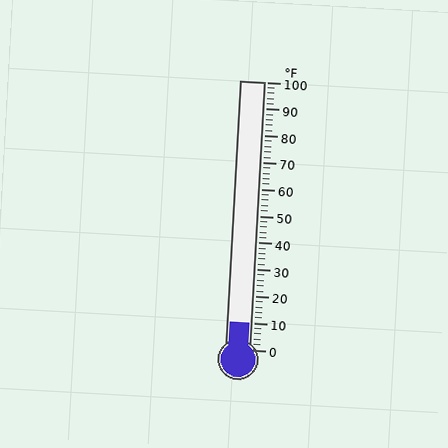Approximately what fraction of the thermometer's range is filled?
The thermometer is filled to approximately 10% of its range.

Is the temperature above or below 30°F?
The temperature is below 30°F.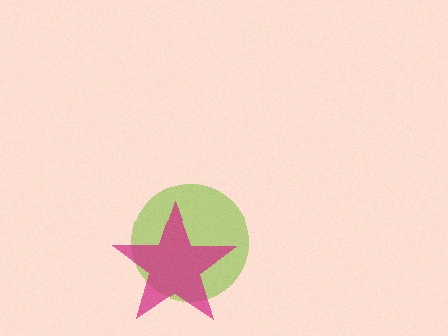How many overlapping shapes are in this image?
There are 2 overlapping shapes in the image.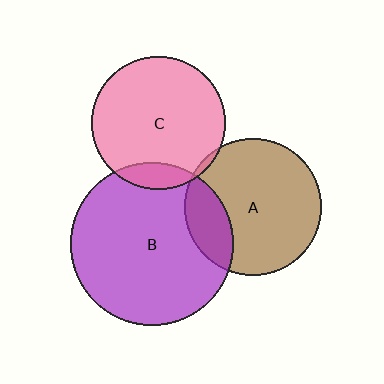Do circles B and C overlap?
Yes.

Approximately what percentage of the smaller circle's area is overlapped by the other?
Approximately 10%.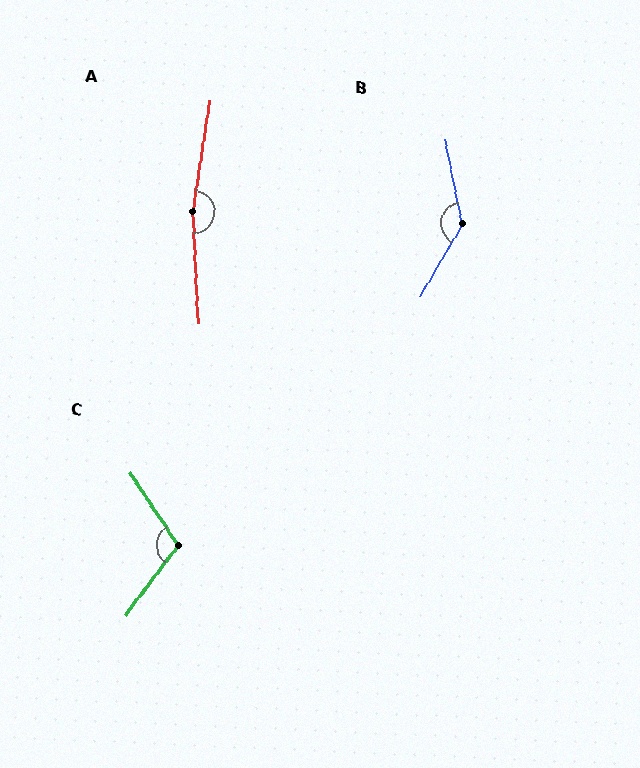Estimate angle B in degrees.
Approximately 138 degrees.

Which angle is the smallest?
C, at approximately 110 degrees.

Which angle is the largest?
A, at approximately 169 degrees.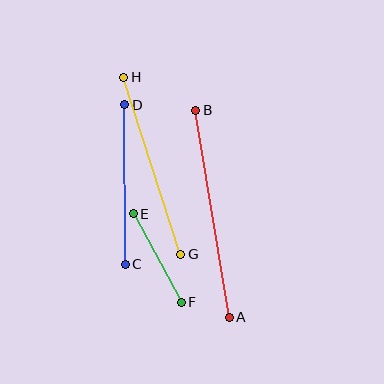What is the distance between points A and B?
The distance is approximately 209 pixels.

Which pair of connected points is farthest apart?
Points A and B are farthest apart.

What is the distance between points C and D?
The distance is approximately 160 pixels.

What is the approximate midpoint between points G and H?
The midpoint is at approximately (152, 166) pixels.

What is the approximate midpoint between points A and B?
The midpoint is at approximately (213, 214) pixels.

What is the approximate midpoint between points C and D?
The midpoint is at approximately (125, 184) pixels.